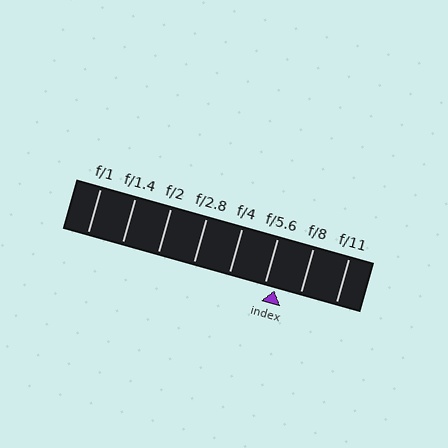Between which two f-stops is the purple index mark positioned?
The index mark is between f/5.6 and f/8.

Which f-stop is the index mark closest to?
The index mark is closest to f/5.6.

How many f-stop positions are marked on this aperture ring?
There are 8 f-stop positions marked.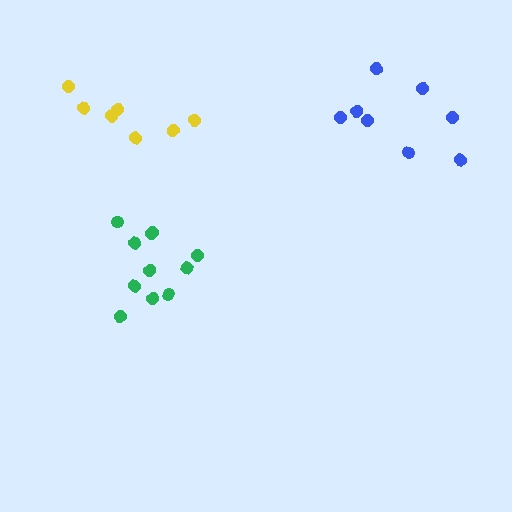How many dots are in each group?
Group 1: 11 dots, Group 2: 7 dots, Group 3: 8 dots (26 total).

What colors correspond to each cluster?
The clusters are colored: green, yellow, blue.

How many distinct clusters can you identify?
There are 3 distinct clusters.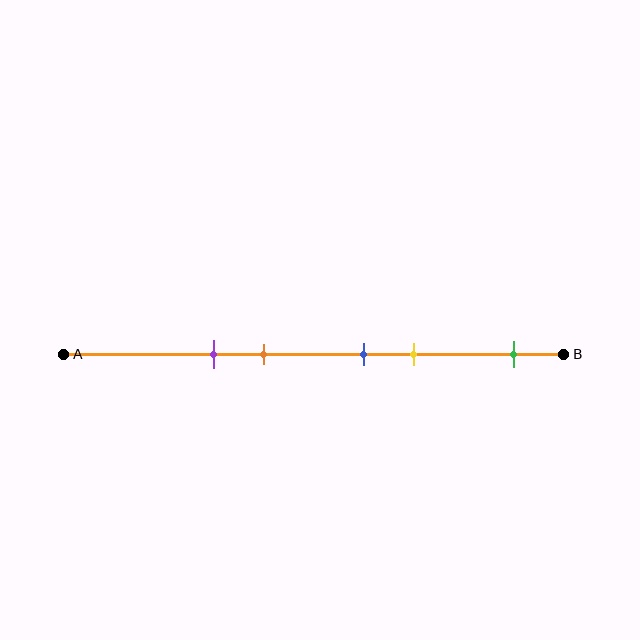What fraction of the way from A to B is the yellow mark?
The yellow mark is approximately 70% (0.7) of the way from A to B.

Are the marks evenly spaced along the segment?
No, the marks are not evenly spaced.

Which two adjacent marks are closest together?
The blue and yellow marks are the closest adjacent pair.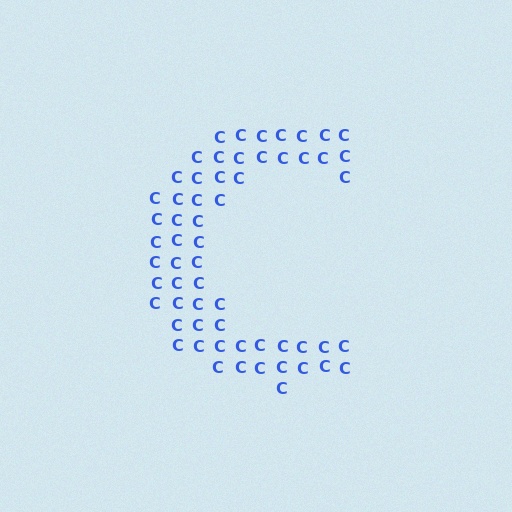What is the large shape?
The large shape is the letter C.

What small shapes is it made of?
It is made of small letter C's.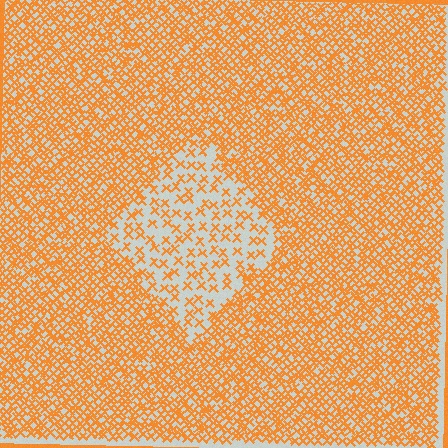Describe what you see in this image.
The image contains small orange elements arranged at two different densities. A diamond-shaped region is visible where the elements are less densely packed than the surrounding area.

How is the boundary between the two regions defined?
The boundary is defined by a change in element density (approximately 2.6x ratio). All elements are the same color, size, and shape.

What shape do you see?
I see a diamond.